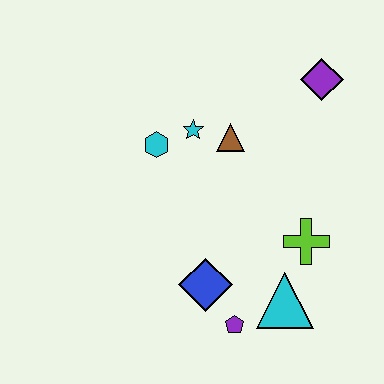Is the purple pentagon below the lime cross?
Yes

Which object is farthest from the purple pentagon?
The purple diamond is farthest from the purple pentagon.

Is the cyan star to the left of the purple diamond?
Yes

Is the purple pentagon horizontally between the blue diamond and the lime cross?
Yes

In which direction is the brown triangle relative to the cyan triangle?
The brown triangle is above the cyan triangle.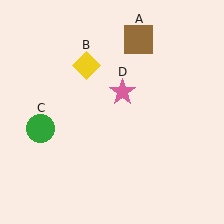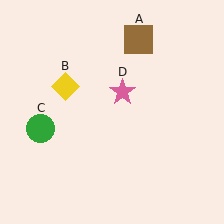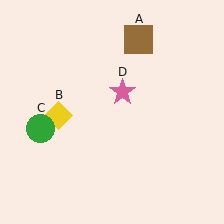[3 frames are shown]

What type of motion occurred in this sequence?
The yellow diamond (object B) rotated counterclockwise around the center of the scene.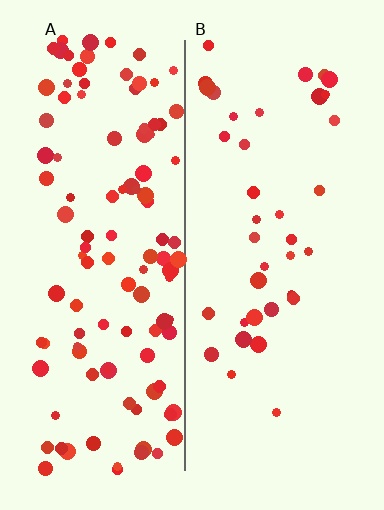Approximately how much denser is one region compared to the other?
Approximately 2.9× — region A over region B.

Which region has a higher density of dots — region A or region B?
A (the left).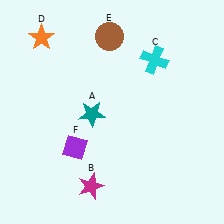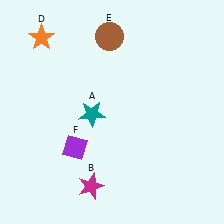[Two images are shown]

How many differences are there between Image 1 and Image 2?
There is 1 difference between the two images.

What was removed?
The cyan cross (C) was removed in Image 2.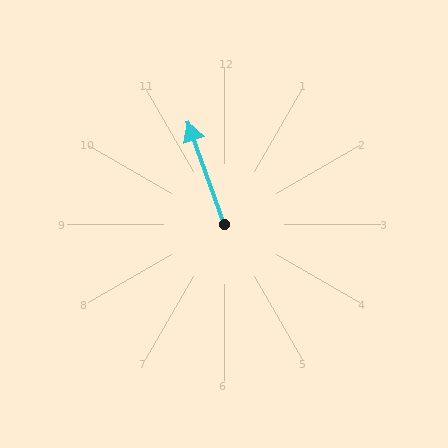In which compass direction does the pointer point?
North.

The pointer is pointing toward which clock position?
Roughly 11 o'clock.